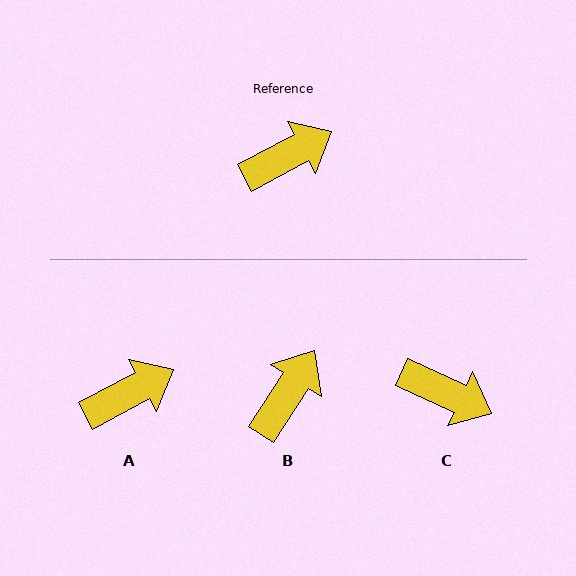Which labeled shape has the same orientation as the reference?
A.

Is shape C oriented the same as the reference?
No, it is off by about 52 degrees.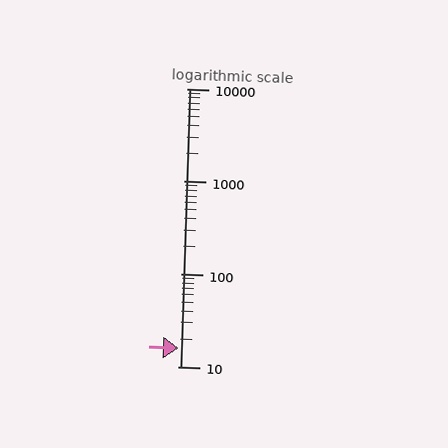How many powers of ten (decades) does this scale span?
The scale spans 3 decades, from 10 to 10000.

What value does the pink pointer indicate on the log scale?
The pointer indicates approximately 16.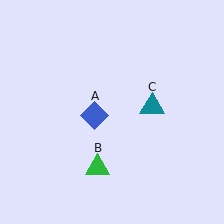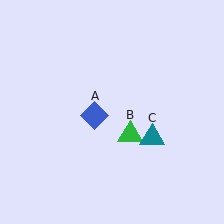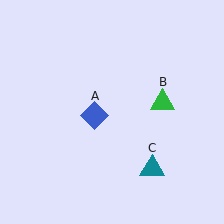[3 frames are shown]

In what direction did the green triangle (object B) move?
The green triangle (object B) moved up and to the right.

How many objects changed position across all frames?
2 objects changed position: green triangle (object B), teal triangle (object C).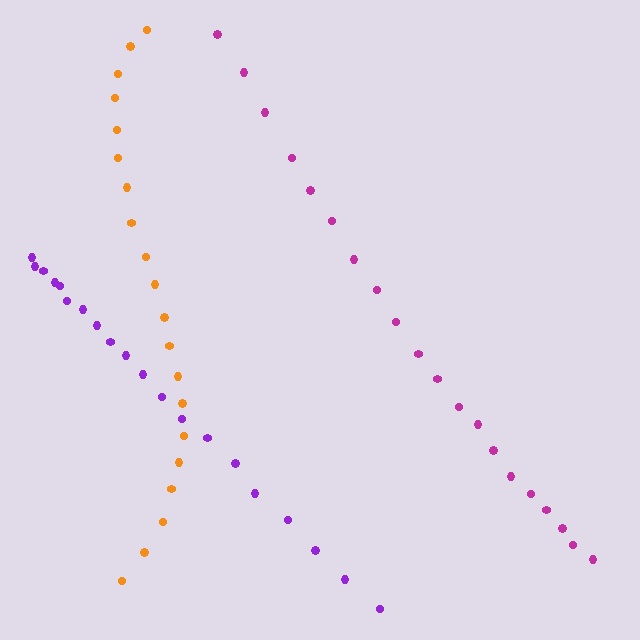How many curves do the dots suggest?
There are 3 distinct paths.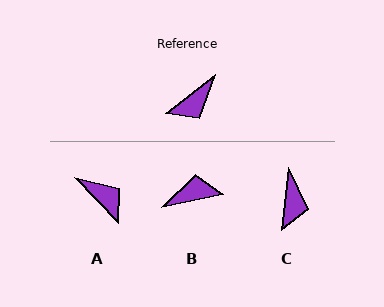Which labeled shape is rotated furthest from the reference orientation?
B, about 153 degrees away.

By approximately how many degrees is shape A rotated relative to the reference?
Approximately 96 degrees counter-clockwise.